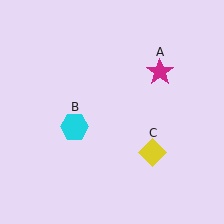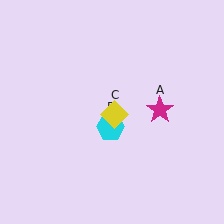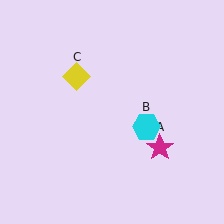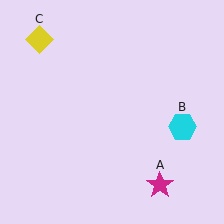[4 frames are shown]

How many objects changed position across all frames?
3 objects changed position: magenta star (object A), cyan hexagon (object B), yellow diamond (object C).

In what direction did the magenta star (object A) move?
The magenta star (object A) moved down.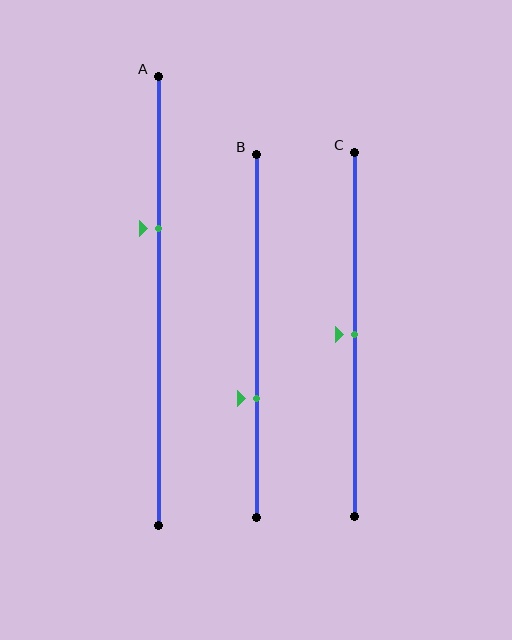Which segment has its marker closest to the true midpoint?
Segment C has its marker closest to the true midpoint.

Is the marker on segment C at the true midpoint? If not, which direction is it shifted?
Yes, the marker on segment C is at the true midpoint.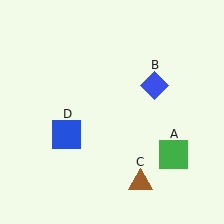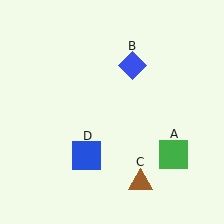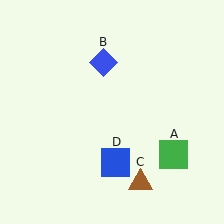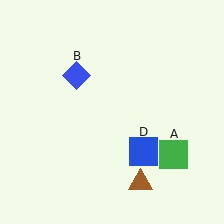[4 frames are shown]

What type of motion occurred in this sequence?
The blue diamond (object B), blue square (object D) rotated counterclockwise around the center of the scene.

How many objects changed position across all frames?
2 objects changed position: blue diamond (object B), blue square (object D).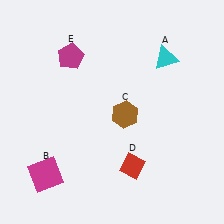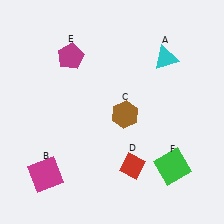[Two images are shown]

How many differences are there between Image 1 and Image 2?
There is 1 difference between the two images.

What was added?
A green square (F) was added in Image 2.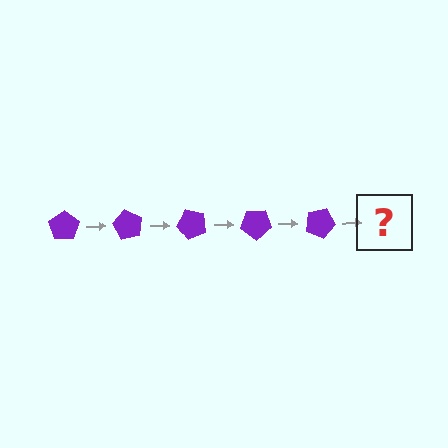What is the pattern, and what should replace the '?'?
The pattern is that the pentagon rotates 60 degrees each step. The '?' should be a purple pentagon rotated 300 degrees.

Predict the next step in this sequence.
The next step is a purple pentagon rotated 300 degrees.